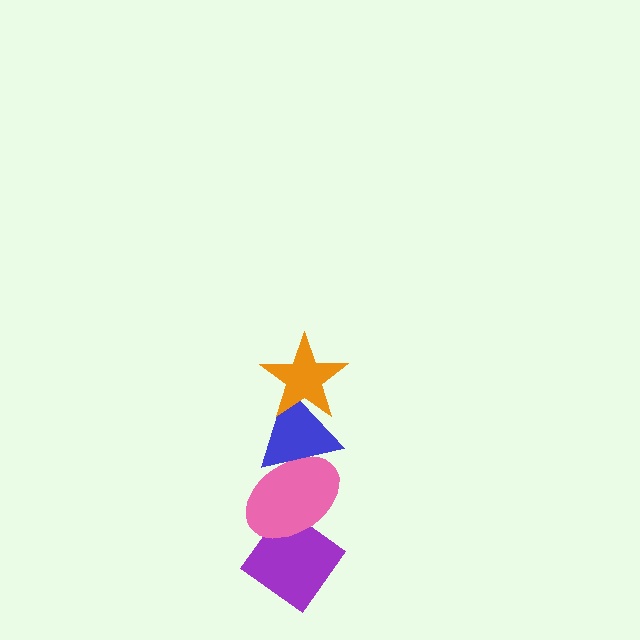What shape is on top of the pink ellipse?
The blue triangle is on top of the pink ellipse.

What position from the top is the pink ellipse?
The pink ellipse is 3rd from the top.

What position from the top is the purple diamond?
The purple diamond is 4th from the top.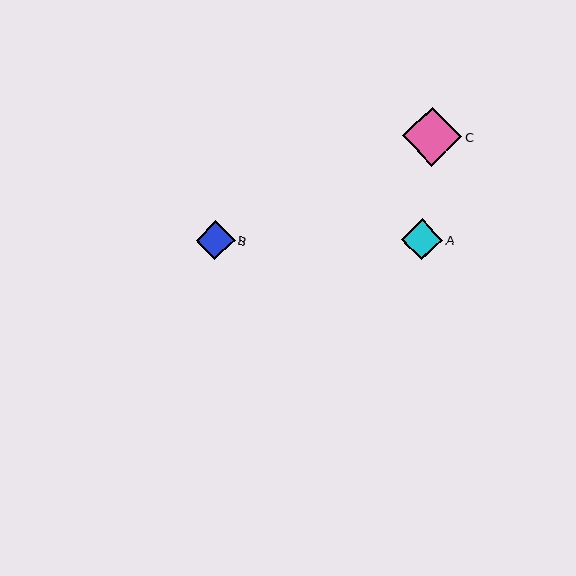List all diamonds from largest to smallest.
From largest to smallest: C, A, B.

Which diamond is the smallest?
Diamond B is the smallest with a size of approximately 39 pixels.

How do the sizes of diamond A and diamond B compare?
Diamond A and diamond B are approximately the same size.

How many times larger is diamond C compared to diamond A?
Diamond C is approximately 1.5 times the size of diamond A.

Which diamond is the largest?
Diamond C is the largest with a size of approximately 59 pixels.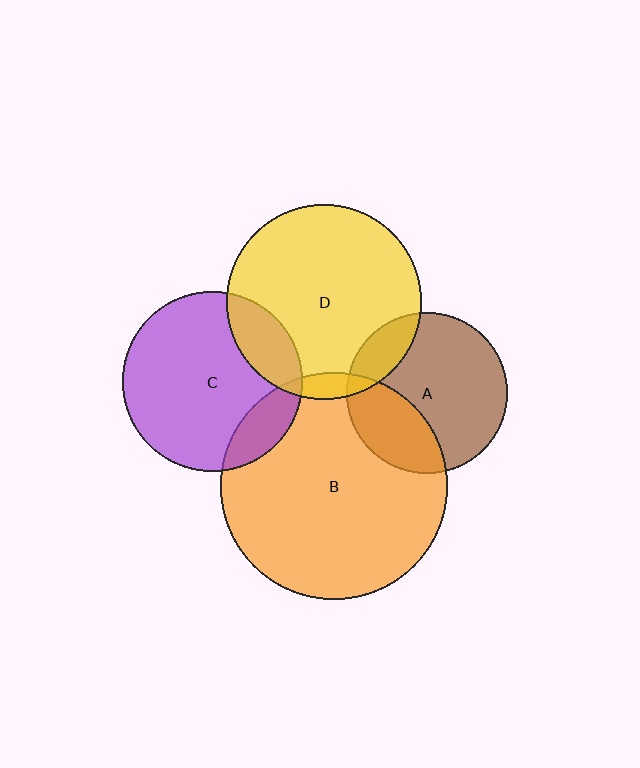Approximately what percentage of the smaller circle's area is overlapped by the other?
Approximately 5%.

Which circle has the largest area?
Circle B (orange).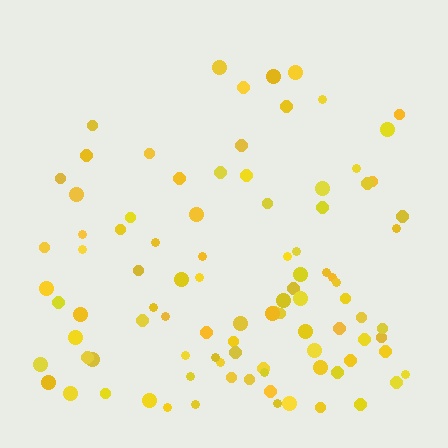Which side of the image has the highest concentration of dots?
The bottom.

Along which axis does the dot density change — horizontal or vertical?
Vertical.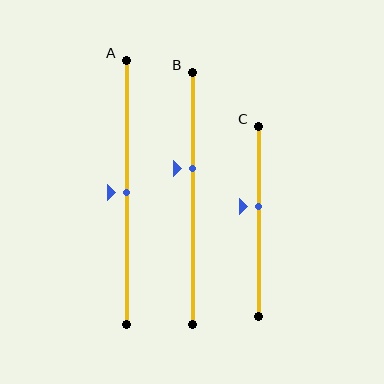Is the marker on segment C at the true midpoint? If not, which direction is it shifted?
No, the marker on segment C is shifted upward by about 8% of the segment length.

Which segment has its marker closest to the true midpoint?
Segment A has its marker closest to the true midpoint.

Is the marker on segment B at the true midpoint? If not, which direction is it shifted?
No, the marker on segment B is shifted upward by about 12% of the segment length.